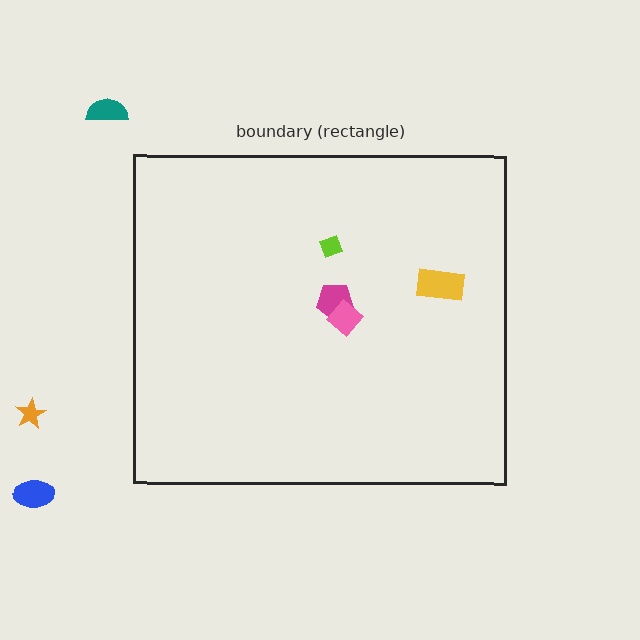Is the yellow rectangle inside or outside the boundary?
Inside.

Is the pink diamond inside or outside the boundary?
Inside.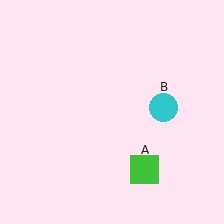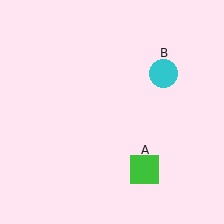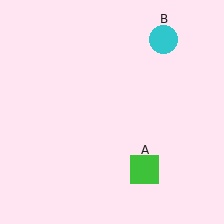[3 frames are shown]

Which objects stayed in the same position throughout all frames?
Green square (object A) remained stationary.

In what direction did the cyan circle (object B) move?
The cyan circle (object B) moved up.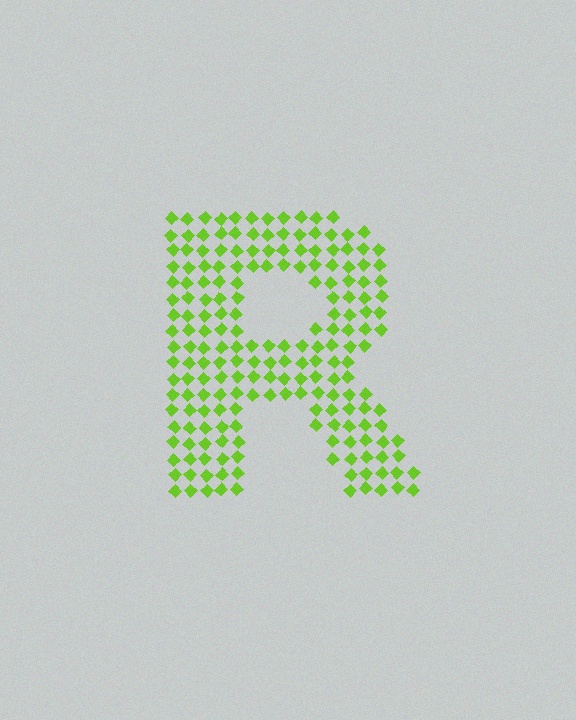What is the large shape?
The large shape is the letter R.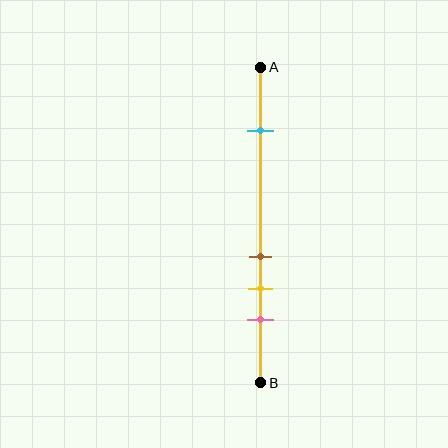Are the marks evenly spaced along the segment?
No, the marks are not evenly spaced.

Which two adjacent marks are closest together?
The brown and yellow marks are the closest adjacent pair.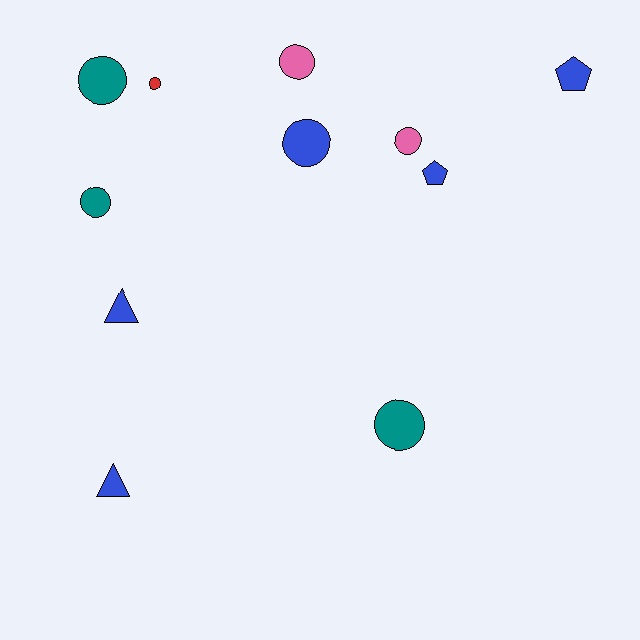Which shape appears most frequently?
Circle, with 7 objects.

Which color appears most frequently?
Blue, with 5 objects.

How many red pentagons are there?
There are no red pentagons.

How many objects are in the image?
There are 11 objects.